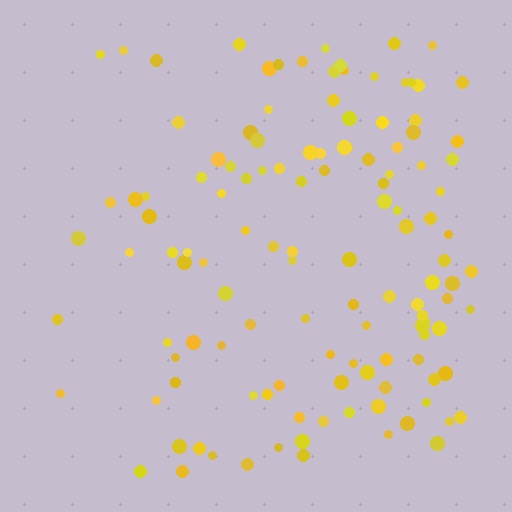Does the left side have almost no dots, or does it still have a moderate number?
Still a moderate number, just noticeably fewer than the right.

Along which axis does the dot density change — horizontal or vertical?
Horizontal.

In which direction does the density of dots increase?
From left to right, with the right side densest.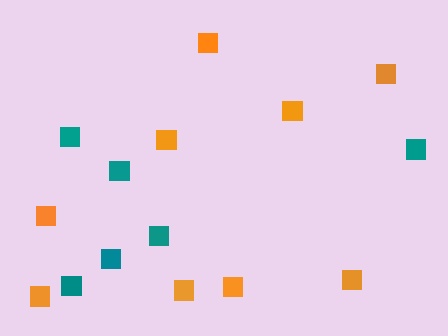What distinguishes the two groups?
There are 2 groups: one group of orange squares (9) and one group of teal squares (6).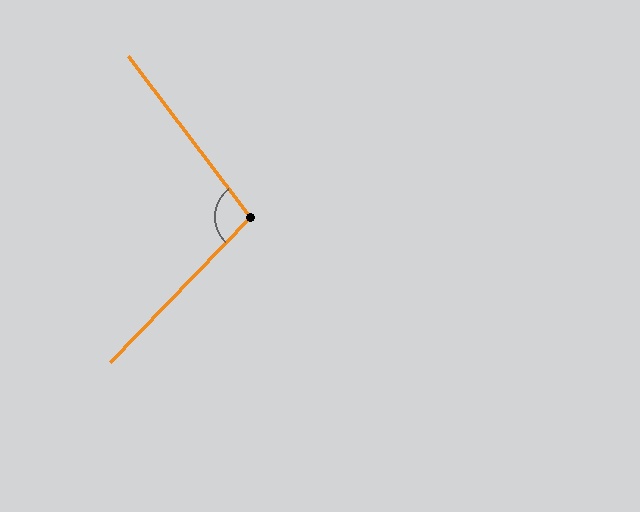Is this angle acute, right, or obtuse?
It is obtuse.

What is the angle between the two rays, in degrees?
Approximately 99 degrees.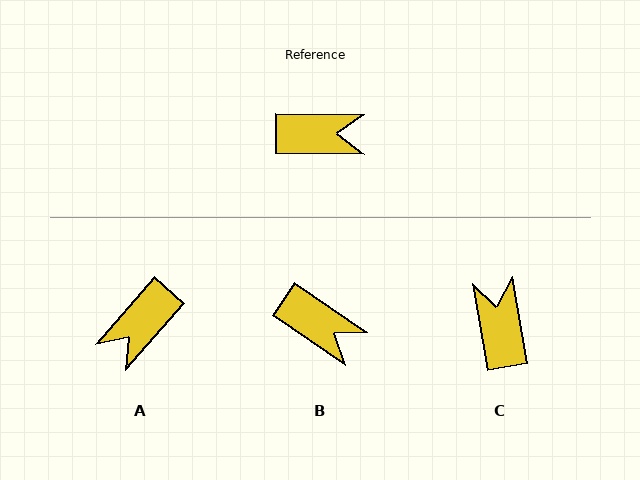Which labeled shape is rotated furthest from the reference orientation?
A, about 130 degrees away.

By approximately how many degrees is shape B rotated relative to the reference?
Approximately 34 degrees clockwise.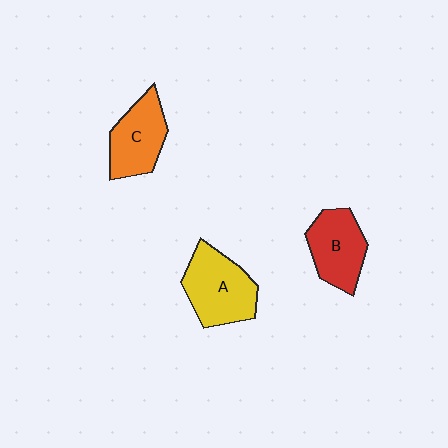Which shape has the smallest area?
Shape C (orange).